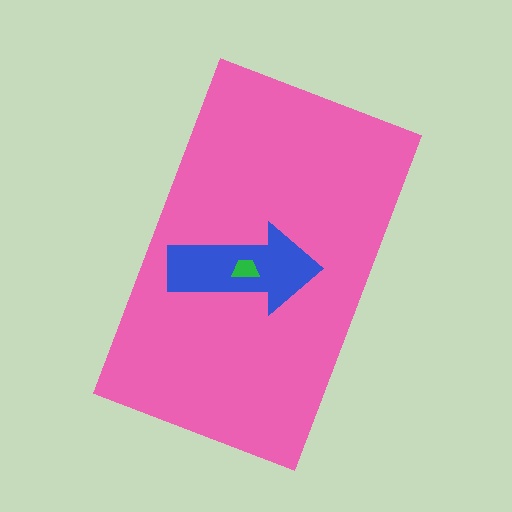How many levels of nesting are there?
3.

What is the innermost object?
The green trapezoid.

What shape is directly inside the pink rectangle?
The blue arrow.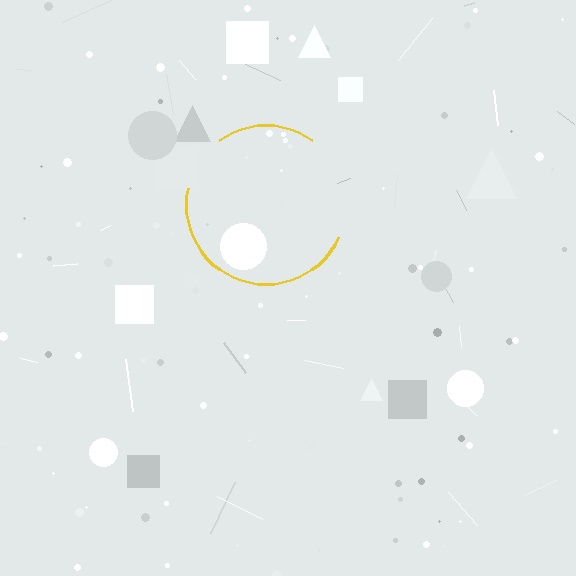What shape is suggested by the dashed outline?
The dashed outline suggests a circle.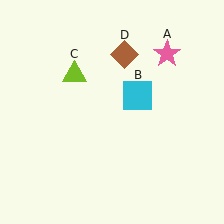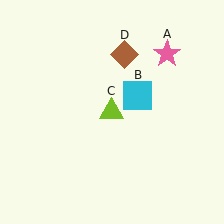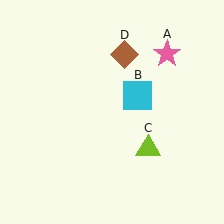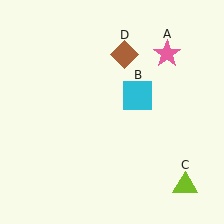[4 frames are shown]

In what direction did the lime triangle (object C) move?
The lime triangle (object C) moved down and to the right.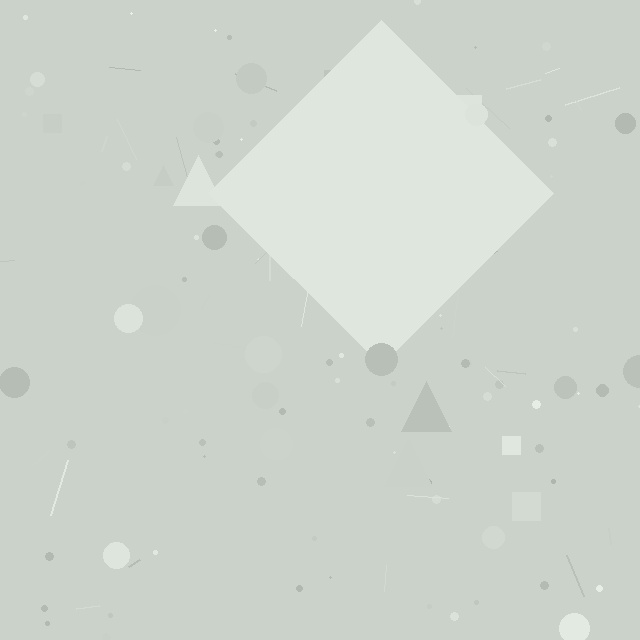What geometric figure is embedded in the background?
A diamond is embedded in the background.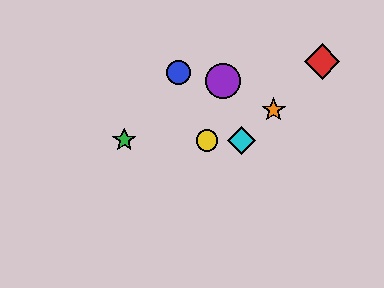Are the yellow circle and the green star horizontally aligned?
Yes, both are at y≈140.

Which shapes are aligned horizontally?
The green star, the yellow circle, the cyan diamond are aligned horizontally.